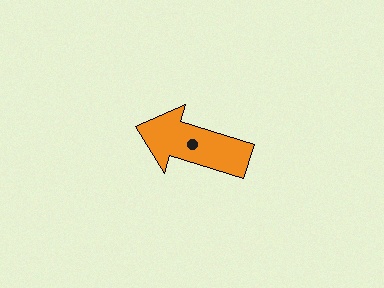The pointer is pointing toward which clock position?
Roughly 10 o'clock.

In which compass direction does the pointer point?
West.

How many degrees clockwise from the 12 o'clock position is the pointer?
Approximately 287 degrees.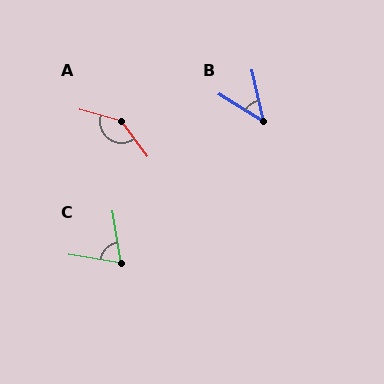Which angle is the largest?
A, at approximately 142 degrees.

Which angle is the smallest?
B, at approximately 45 degrees.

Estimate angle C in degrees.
Approximately 72 degrees.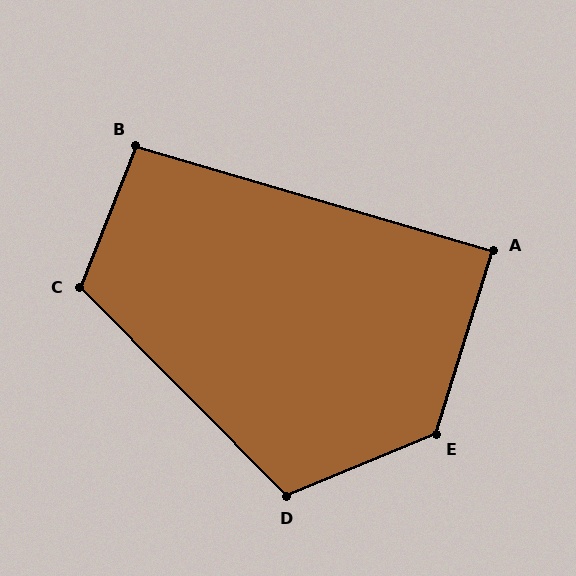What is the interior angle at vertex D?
Approximately 112 degrees (obtuse).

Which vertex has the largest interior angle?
E, at approximately 130 degrees.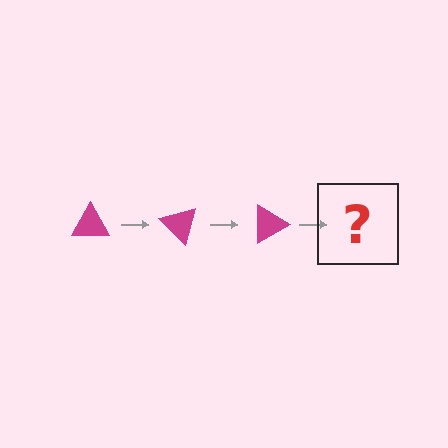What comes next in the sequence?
The next element should be a magenta triangle rotated 135 degrees.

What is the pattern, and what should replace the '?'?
The pattern is that the triangle rotates 45 degrees each step. The '?' should be a magenta triangle rotated 135 degrees.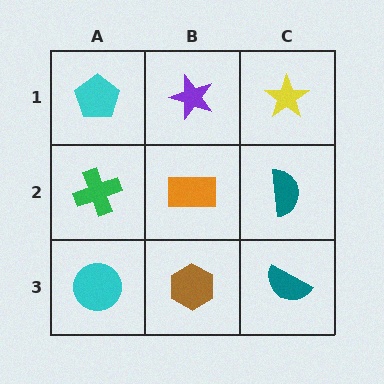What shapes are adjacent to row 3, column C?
A teal semicircle (row 2, column C), a brown hexagon (row 3, column B).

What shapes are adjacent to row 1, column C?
A teal semicircle (row 2, column C), a purple star (row 1, column B).